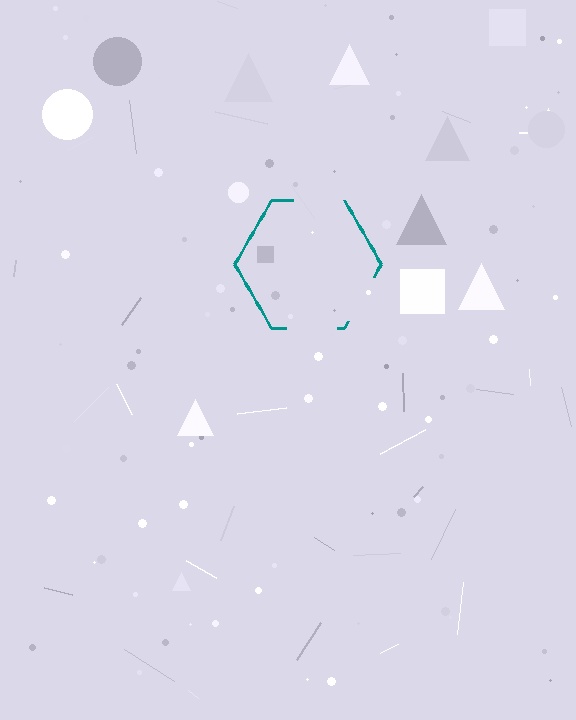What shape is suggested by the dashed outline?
The dashed outline suggests a hexagon.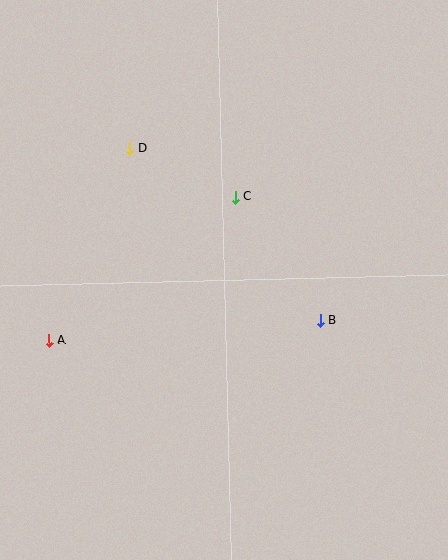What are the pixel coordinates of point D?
Point D is at (129, 149).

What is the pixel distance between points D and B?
The distance between D and B is 257 pixels.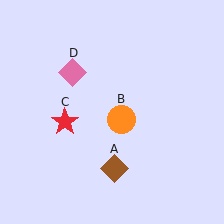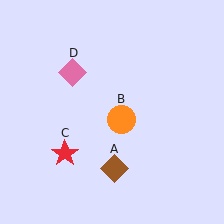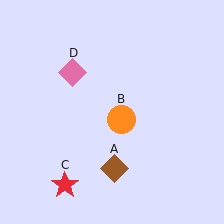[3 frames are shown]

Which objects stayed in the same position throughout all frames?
Brown diamond (object A) and orange circle (object B) and pink diamond (object D) remained stationary.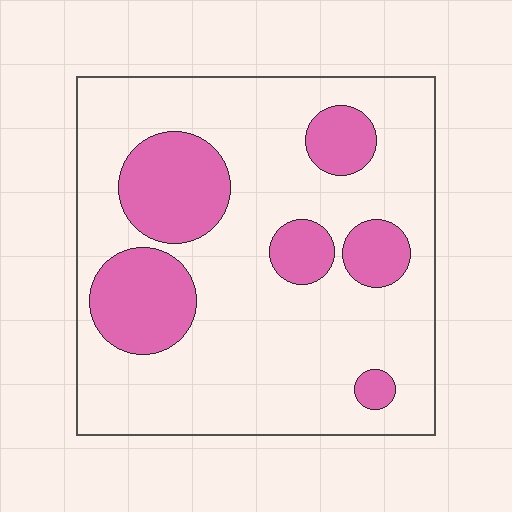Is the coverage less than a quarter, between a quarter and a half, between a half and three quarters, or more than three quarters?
Less than a quarter.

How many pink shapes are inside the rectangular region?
6.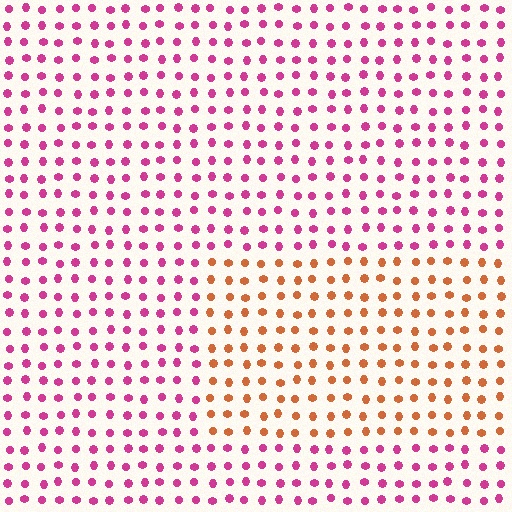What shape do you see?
I see a rectangle.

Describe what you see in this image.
The image is filled with small magenta elements in a uniform arrangement. A rectangle-shaped region is visible where the elements are tinted to a slightly different hue, forming a subtle color boundary.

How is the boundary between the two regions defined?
The boundary is defined purely by a slight shift in hue (about 56 degrees). Spacing, size, and orientation are identical on both sides.